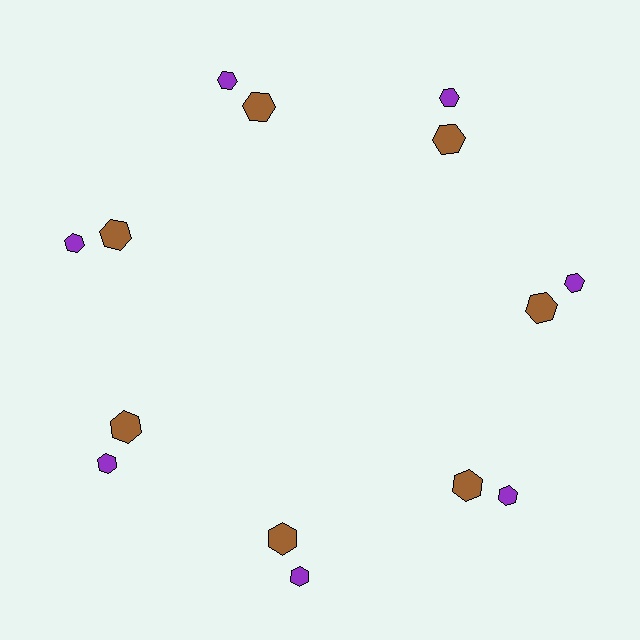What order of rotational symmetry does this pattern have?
This pattern has 7-fold rotational symmetry.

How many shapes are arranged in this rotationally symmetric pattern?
There are 14 shapes, arranged in 7 groups of 2.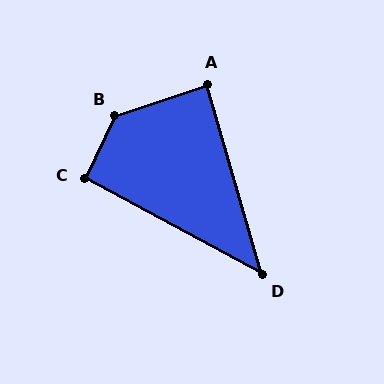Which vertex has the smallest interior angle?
D, at approximately 46 degrees.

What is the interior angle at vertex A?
Approximately 88 degrees (approximately right).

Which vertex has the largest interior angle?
B, at approximately 134 degrees.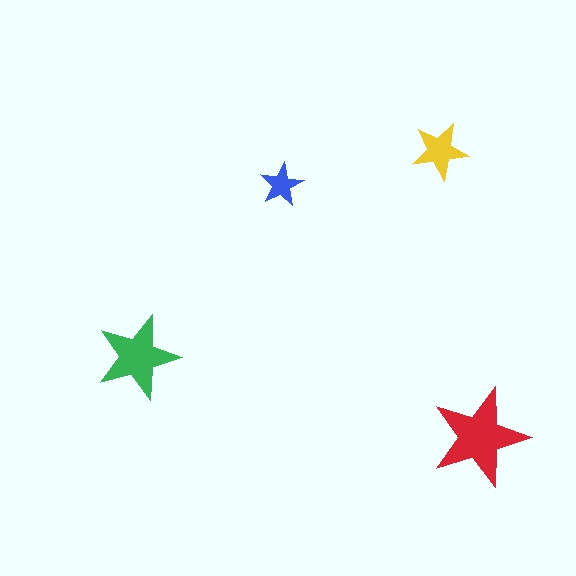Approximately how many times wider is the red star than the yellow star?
About 1.5 times wider.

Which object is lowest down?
The red star is bottommost.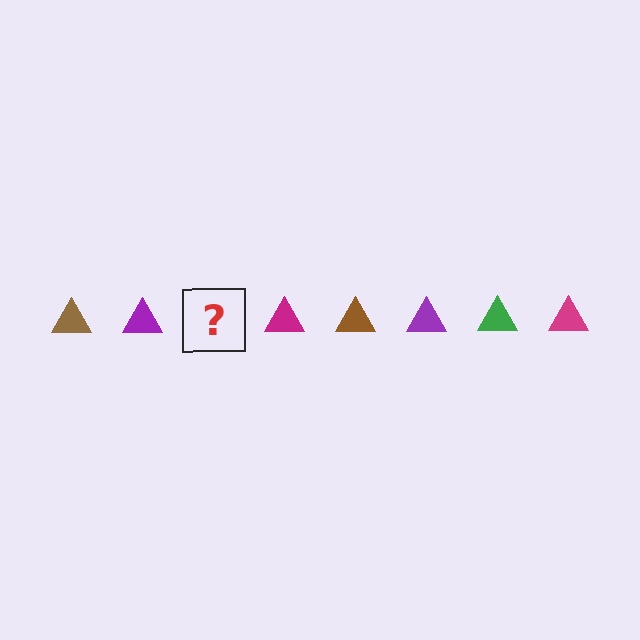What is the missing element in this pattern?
The missing element is a green triangle.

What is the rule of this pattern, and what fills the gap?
The rule is that the pattern cycles through brown, purple, green, magenta triangles. The gap should be filled with a green triangle.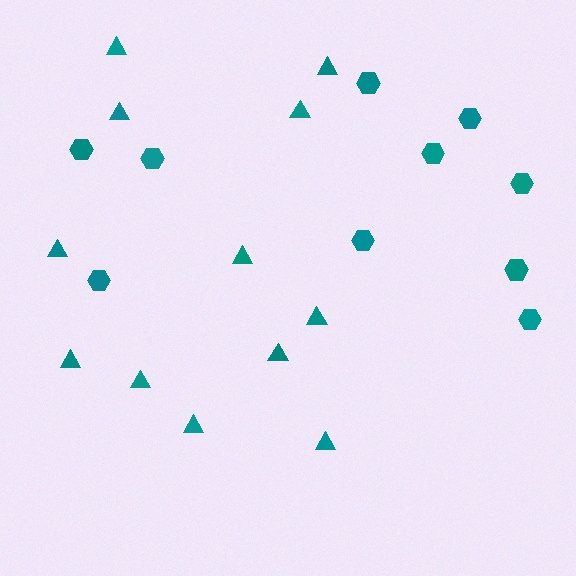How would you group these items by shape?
There are 2 groups: one group of triangles (12) and one group of hexagons (10).